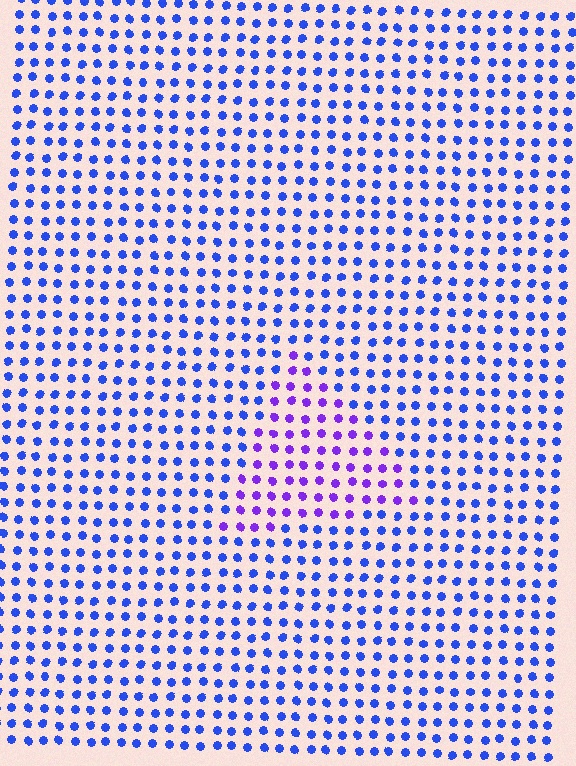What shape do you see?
I see a triangle.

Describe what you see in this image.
The image is filled with small blue elements in a uniform arrangement. A triangle-shaped region is visible where the elements are tinted to a slightly different hue, forming a subtle color boundary.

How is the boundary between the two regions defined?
The boundary is defined purely by a slight shift in hue (about 40 degrees). Spacing, size, and orientation are identical on both sides.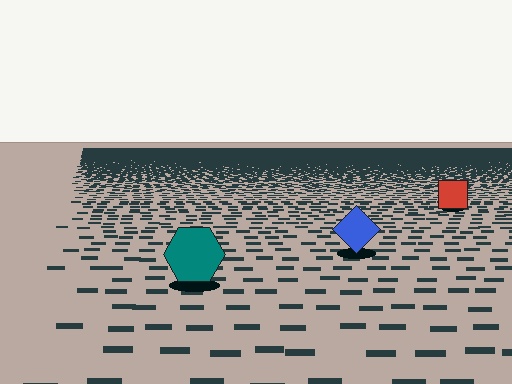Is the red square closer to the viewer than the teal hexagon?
No. The teal hexagon is closer — you can tell from the texture gradient: the ground texture is coarser near it.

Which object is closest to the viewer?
The teal hexagon is closest. The texture marks near it are larger and more spread out.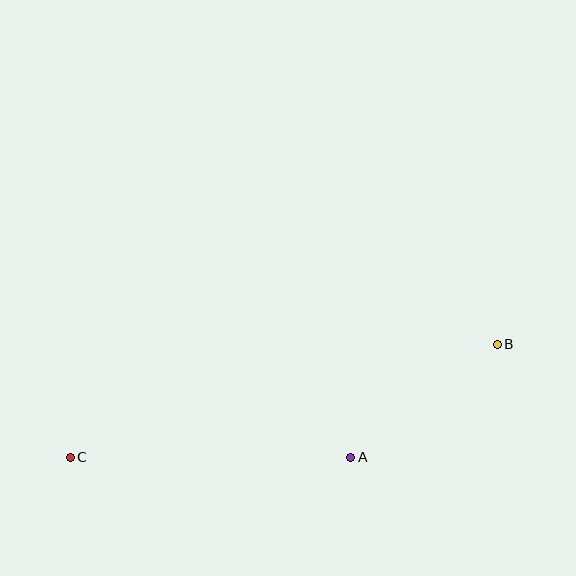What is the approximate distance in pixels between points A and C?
The distance between A and C is approximately 280 pixels.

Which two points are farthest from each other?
Points B and C are farthest from each other.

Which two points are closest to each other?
Points A and B are closest to each other.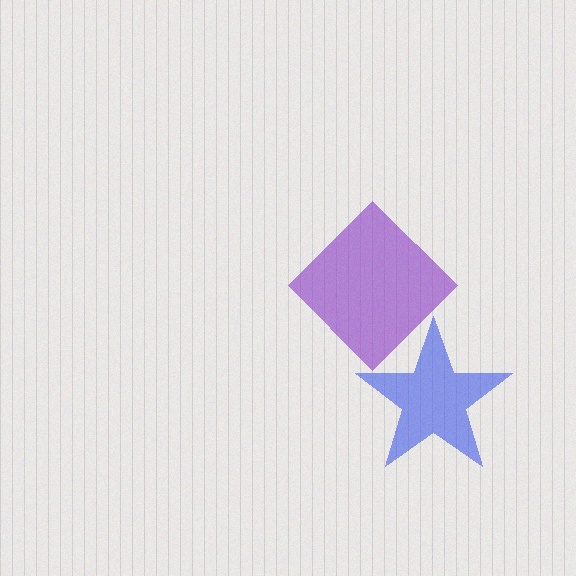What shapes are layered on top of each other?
The layered shapes are: a purple diamond, a blue star.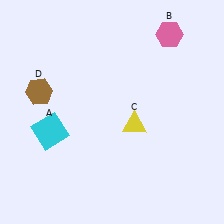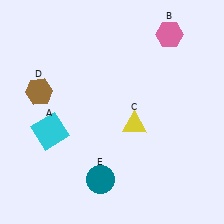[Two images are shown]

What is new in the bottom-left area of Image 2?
A teal circle (E) was added in the bottom-left area of Image 2.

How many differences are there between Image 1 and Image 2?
There is 1 difference between the two images.